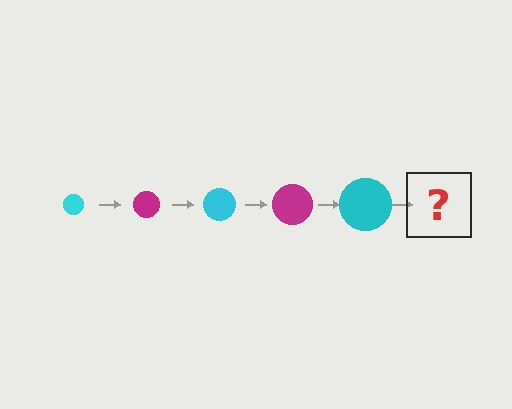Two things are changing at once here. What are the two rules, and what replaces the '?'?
The two rules are that the circle grows larger each step and the color cycles through cyan and magenta. The '?' should be a magenta circle, larger than the previous one.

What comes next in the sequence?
The next element should be a magenta circle, larger than the previous one.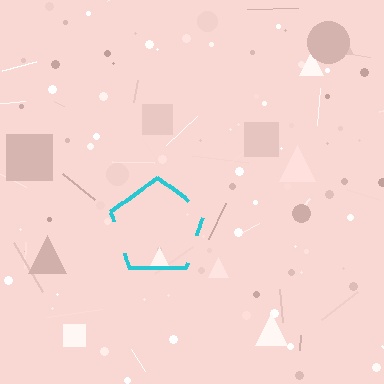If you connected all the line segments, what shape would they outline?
They would outline a pentagon.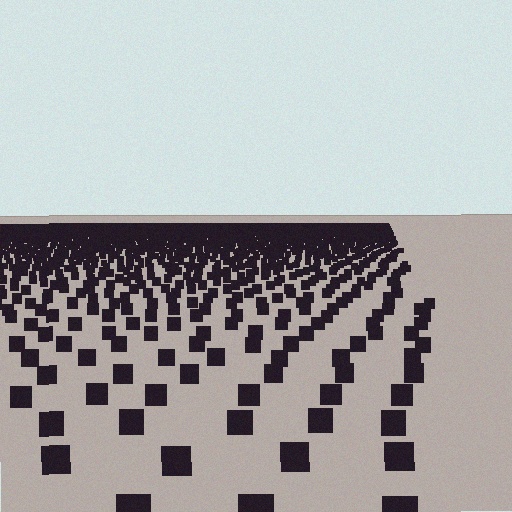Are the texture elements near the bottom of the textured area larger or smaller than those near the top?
Larger. Near the bottom, elements are closer to the viewer and appear at a bigger on-screen size.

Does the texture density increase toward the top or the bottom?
Density increases toward the top.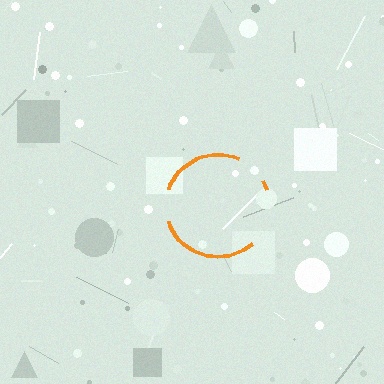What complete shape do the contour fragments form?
The contour fragments form a circle.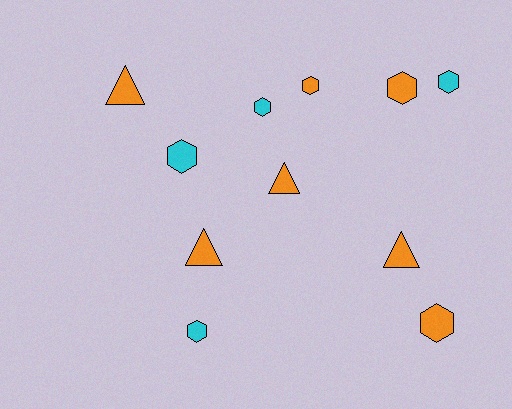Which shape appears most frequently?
Hexagon, with 7 objects.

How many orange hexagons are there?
There are 3 orange hexagons.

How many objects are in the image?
There are 11 objects.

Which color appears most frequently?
Orange, with 7 objects.